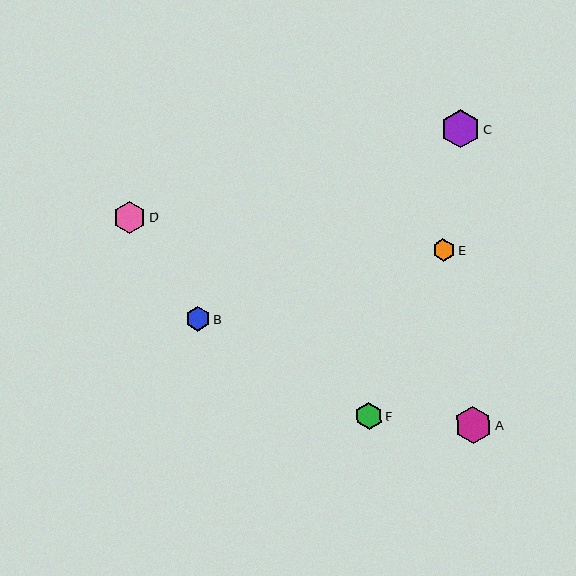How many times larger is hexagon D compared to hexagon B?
Hexagon D is approximately 1.3 times the size of hexagon B.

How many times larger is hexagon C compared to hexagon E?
Hexagon C is approximately 1.7 times the size of hexagon E.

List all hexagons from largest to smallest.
From largest to smallest: C, A, D, F, B, E.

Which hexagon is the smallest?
Hexagon E is the smallest with a size of approximately 23 pixels.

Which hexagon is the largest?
Hexagon C is the largest with a size of approximately 38 pixels.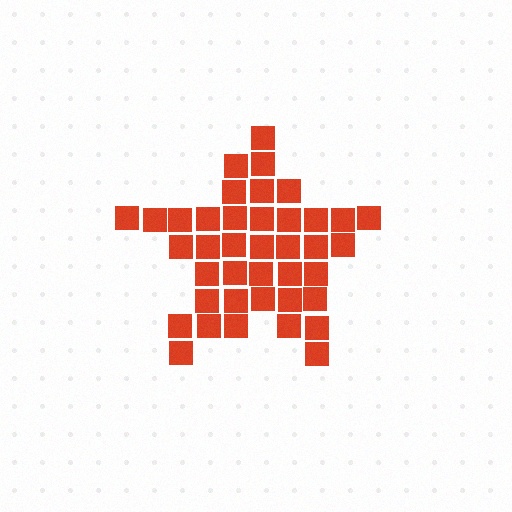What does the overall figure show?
The overall figure shows a star.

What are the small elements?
The small elements are squares.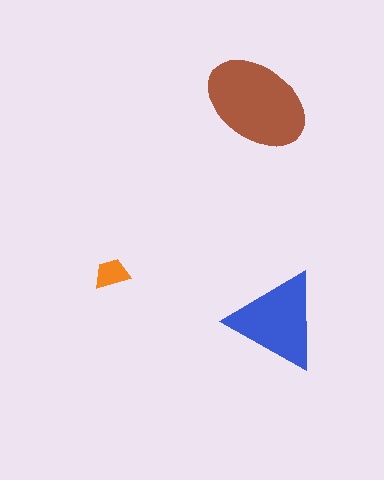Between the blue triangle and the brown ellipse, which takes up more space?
The brown ellipse.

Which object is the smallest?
The orange trapezoid.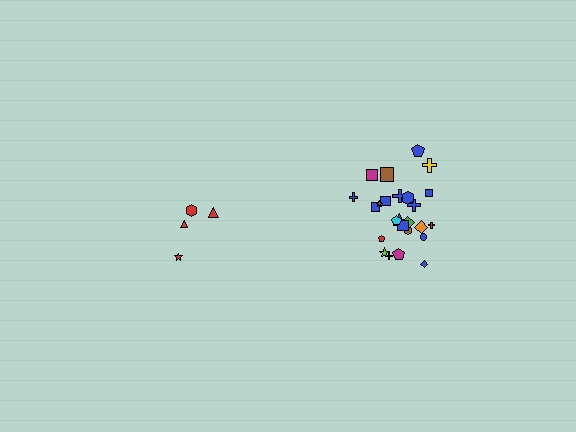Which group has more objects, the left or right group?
The right group.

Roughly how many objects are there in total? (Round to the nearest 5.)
Roughly 30 objects in total.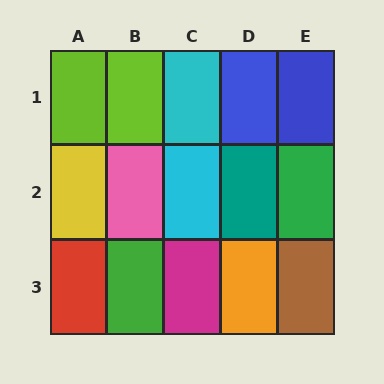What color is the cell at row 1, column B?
Lime.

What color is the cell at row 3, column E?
Brown.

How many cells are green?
2 cells are green.